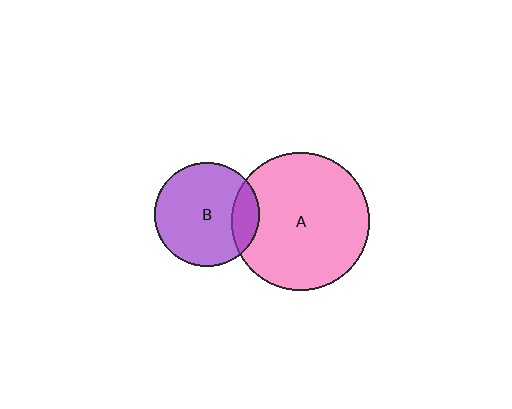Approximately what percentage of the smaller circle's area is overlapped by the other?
Approximately 15%.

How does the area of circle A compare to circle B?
Approximately 1.7 times.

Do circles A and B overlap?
Yes.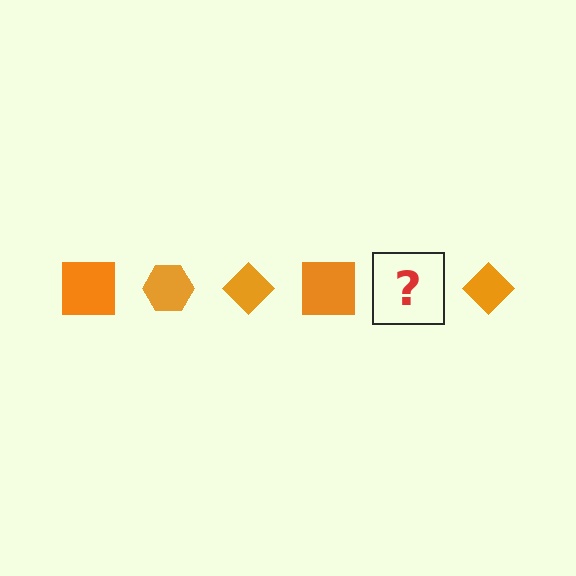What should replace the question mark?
The question mark should be replaced with an orange hexagon.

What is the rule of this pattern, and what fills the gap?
The rule is that the pattern cycles through square, hexagon, diamond shapes in orange. The gap should be filled with an orange hexagon.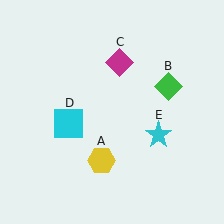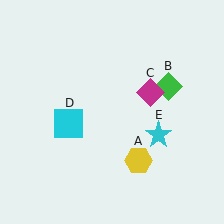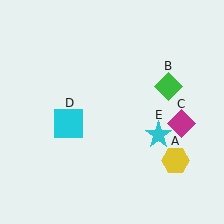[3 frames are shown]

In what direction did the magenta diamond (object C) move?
The magenta diamond (object C) moved down and to the right.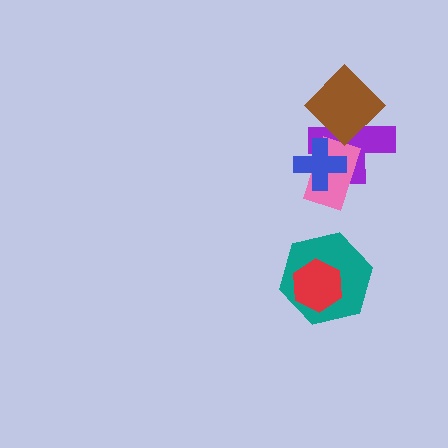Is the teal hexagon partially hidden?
Yes, it is partially covered by another shape.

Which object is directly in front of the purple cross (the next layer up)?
The pink rectangle is directly in front of the purple cross.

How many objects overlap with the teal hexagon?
1 object overlaps with the teal hexagon.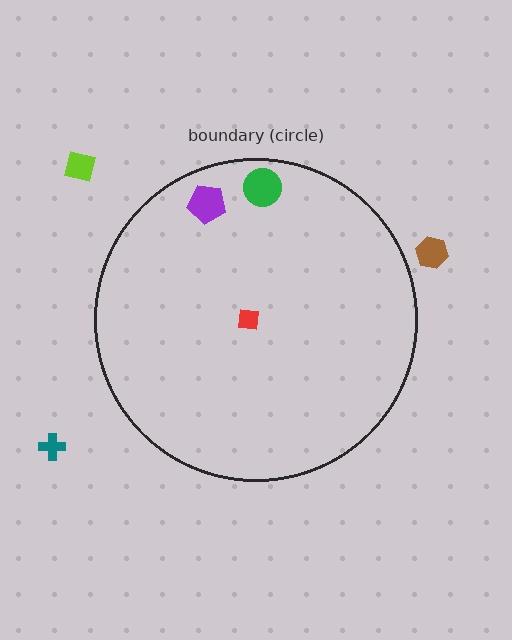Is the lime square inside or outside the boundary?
Outside.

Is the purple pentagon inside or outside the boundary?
Inside.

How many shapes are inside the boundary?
3 inside, 3 outside.